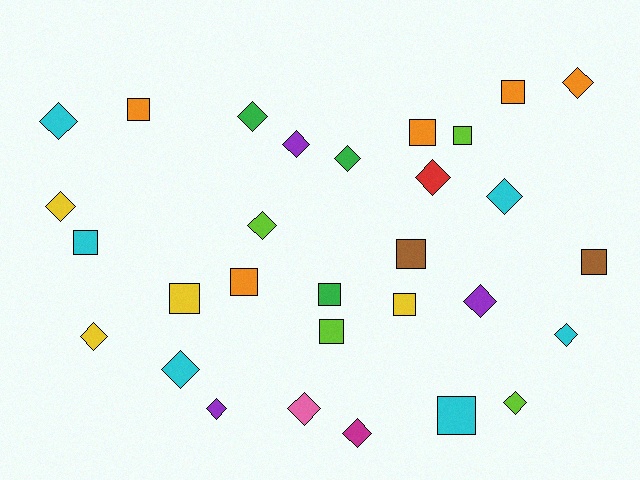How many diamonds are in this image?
There are 17 diamonds.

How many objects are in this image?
There are 30 objects.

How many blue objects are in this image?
There are no blue objects.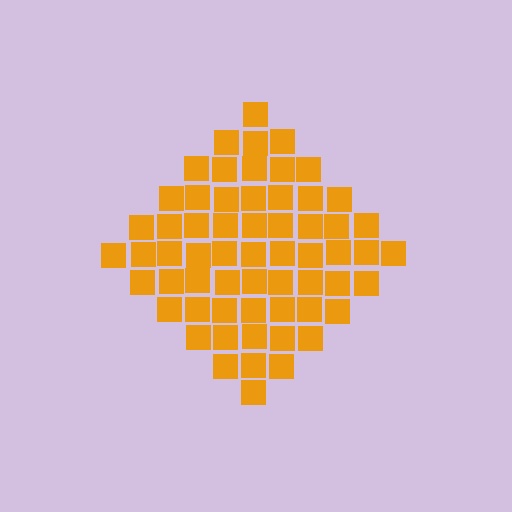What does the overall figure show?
The overall figure shows a diamond.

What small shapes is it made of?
It is made of small squares.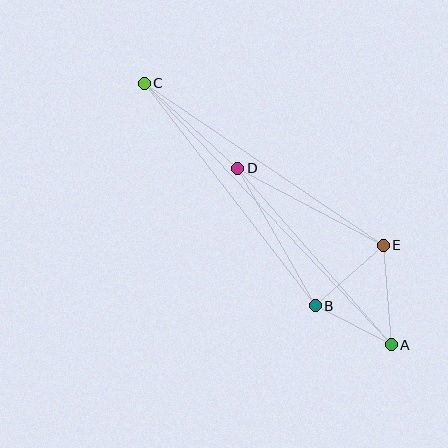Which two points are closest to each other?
Points A and B are closest to each other.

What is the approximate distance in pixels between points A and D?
The distance between A and D is approximately 234 pixels.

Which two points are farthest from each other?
Points A and C are farthest from each other.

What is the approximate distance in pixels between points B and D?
The distance between B and D is approximately 158 pixels.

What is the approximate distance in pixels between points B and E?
The distance between B and E is approximately 91 pixels.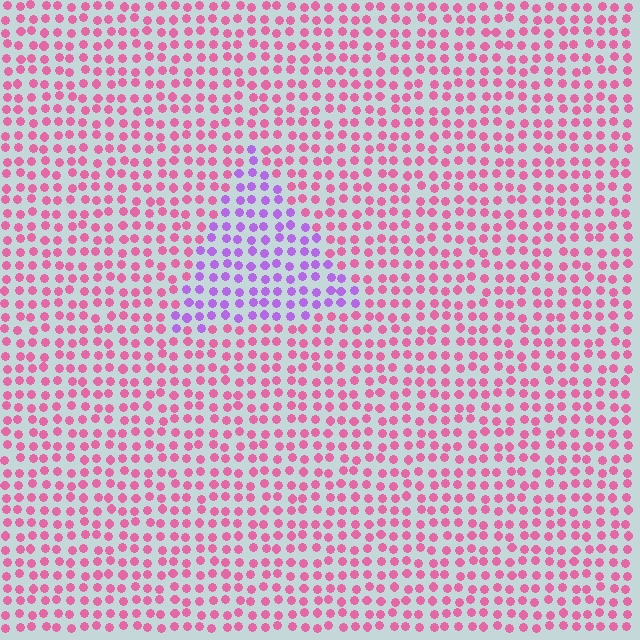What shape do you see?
I see a triangle.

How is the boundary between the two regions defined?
The boundary is defined purely by a slight shift in hue (about 53 degrees). Spacing, size, and orientation are identical on both sides.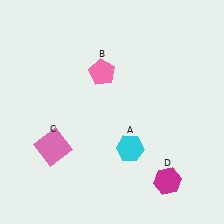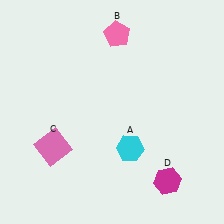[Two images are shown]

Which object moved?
The pink pentagon (B) moved up.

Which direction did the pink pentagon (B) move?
The pink pentagon (B) moved up.